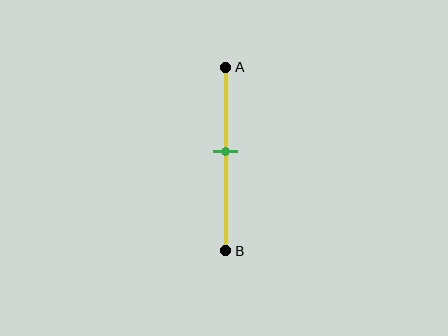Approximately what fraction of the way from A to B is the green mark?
The green mark is approximately 45% of the way from A to B.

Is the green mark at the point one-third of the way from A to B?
No, the mark is at about 45% from A, not at the 33% one-third point.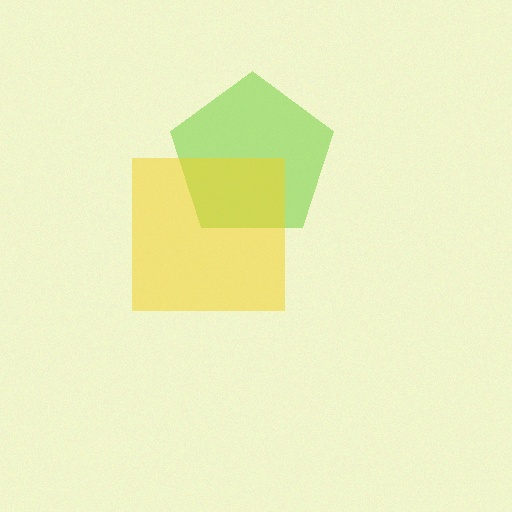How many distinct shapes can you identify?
There are 2 distinct shapes: a lime pentagon, a yellow square.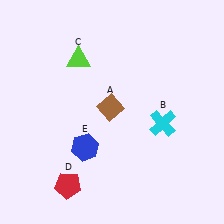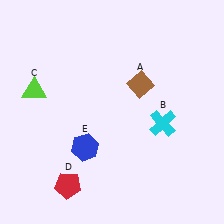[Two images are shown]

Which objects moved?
The objects that moved are: the brown diamond (A), the lime triangle (C).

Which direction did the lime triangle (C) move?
The lime triangle (C) moved left.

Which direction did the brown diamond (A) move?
The brown diamond (A) moved right.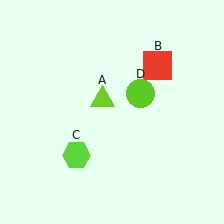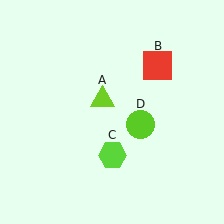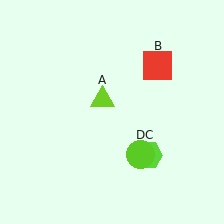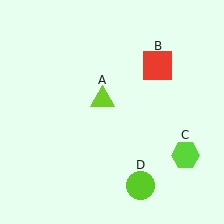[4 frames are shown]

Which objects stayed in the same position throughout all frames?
Lime triangle (object A) and red square (object B) remained stationary.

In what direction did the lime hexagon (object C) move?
The lime hexagon (object C) moved right.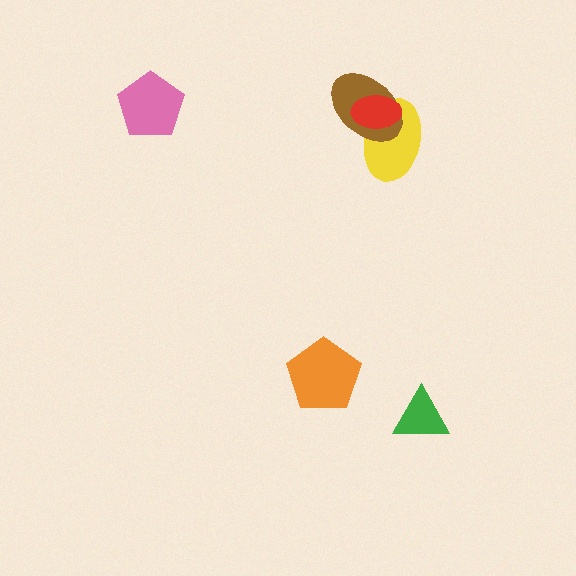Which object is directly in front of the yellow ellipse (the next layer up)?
The brown ellipse is directly in front of the yellow ellipse.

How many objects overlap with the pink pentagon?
0 objects overlap with the pink pentagon.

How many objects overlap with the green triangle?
0 objects overlap with the green triangle.